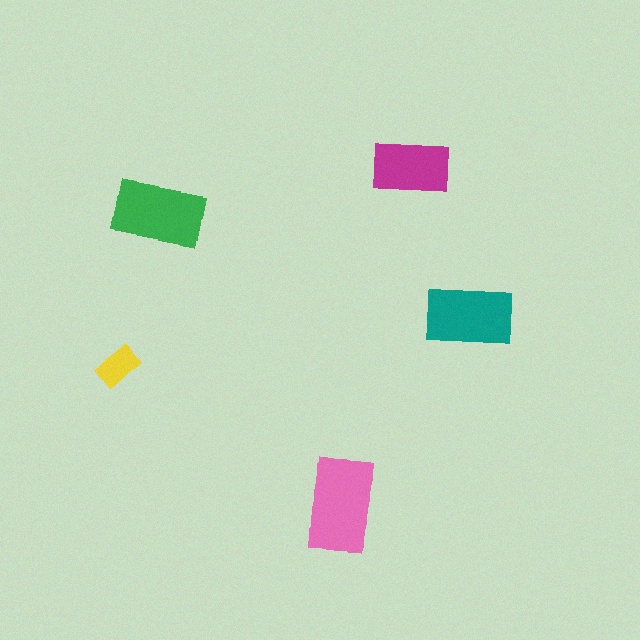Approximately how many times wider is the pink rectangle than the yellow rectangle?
About 2.5 times wider.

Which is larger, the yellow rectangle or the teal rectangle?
The teal one.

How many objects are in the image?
There are 5 objects in the image.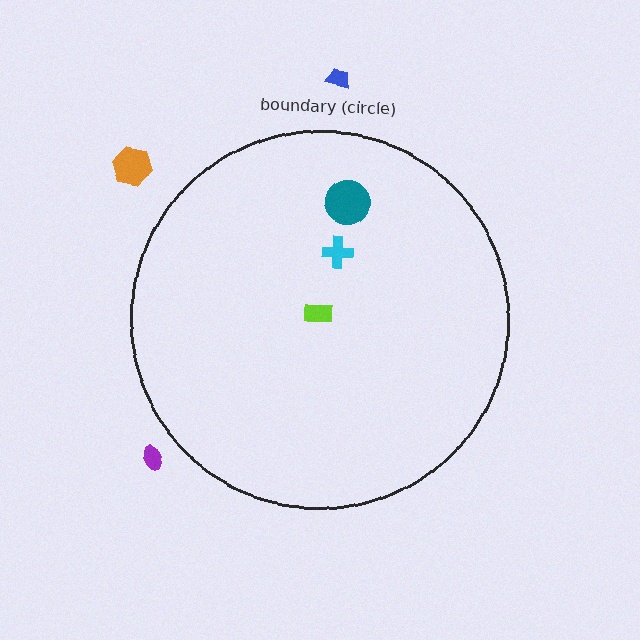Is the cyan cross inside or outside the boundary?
Inside.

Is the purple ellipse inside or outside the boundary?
Outside.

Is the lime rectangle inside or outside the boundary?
Inside.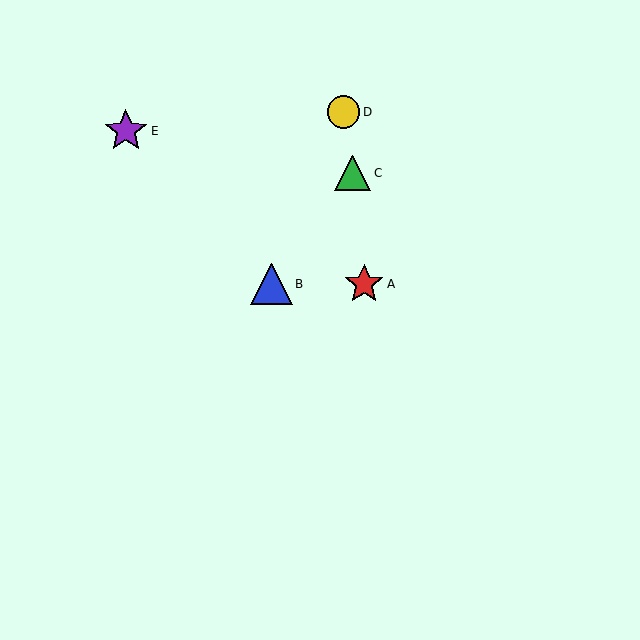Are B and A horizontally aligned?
Yes, both are at y≈284.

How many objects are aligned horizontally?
2 objects (A, B) are aligned horizontally.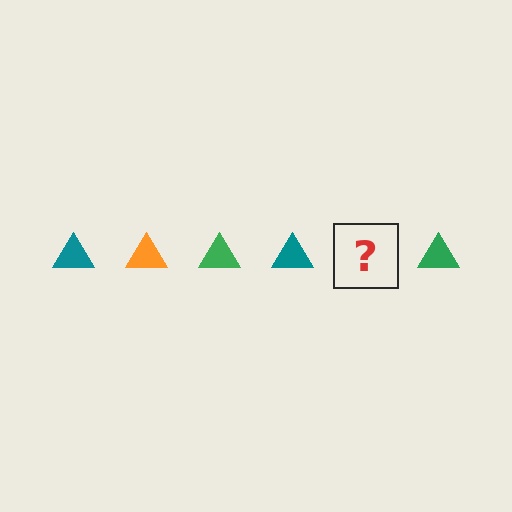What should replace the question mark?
The question mark should be replaced with an orange triangle.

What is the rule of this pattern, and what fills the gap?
The rule is that the pattern cycles through teal, orange, green triangles. The gap should be filled with an orange triangle.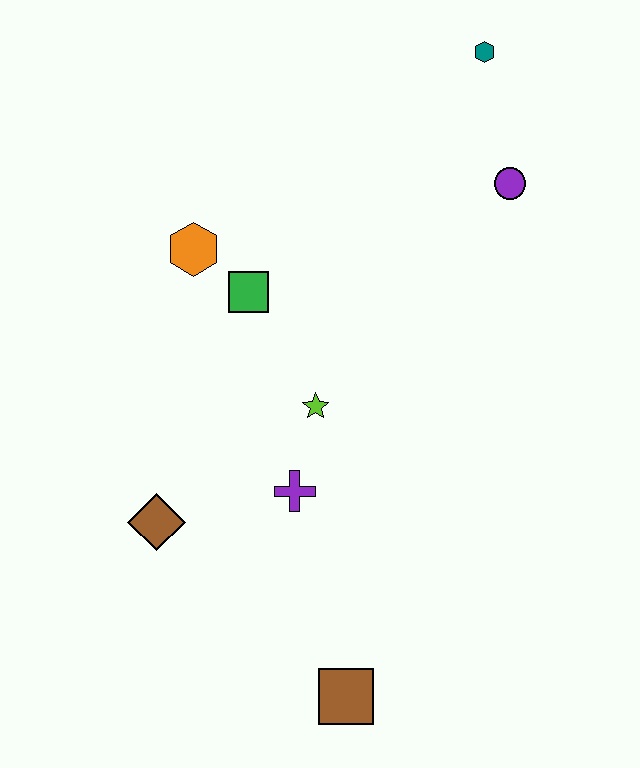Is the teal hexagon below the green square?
No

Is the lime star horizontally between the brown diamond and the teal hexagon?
Yes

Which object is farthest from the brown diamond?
The teal hexagon is farthest from the brown diamond.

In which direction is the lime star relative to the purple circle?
The lime star is below the purple circle.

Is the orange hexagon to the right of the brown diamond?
Yes